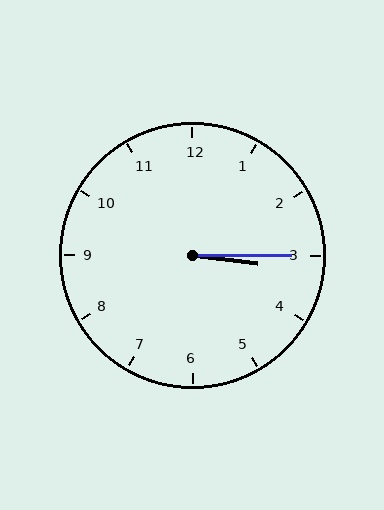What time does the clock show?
3:15.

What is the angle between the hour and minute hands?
Approximately 8 degrees.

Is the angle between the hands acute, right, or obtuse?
It is acute.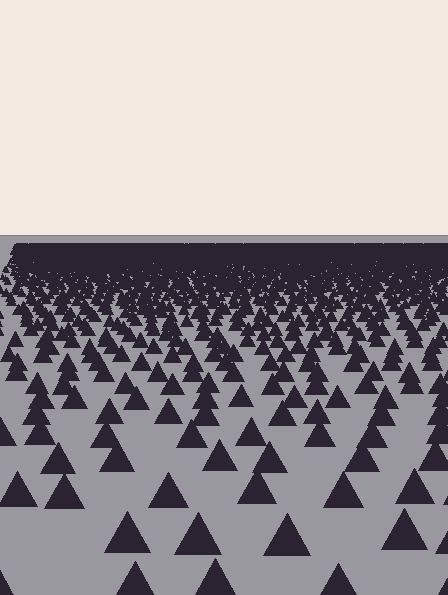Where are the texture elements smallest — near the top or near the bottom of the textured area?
Near the top.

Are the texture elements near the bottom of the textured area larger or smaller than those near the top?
Larger. Near the bottom, elements are closer to the viewer and appear at a bigger on-screen size.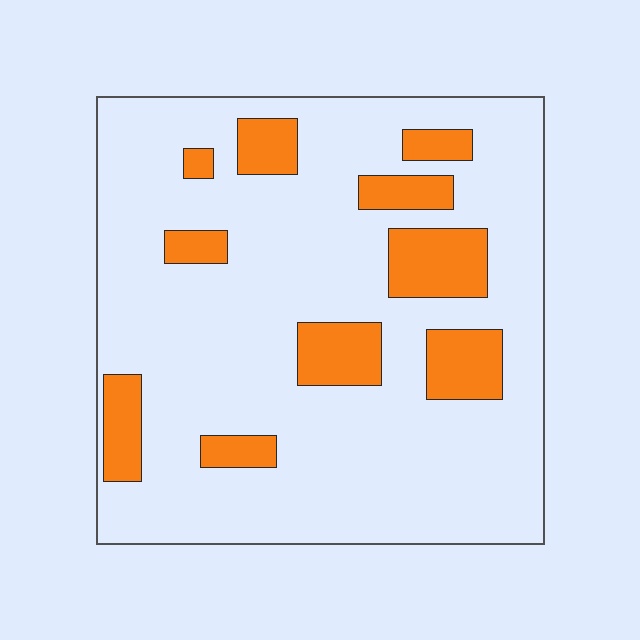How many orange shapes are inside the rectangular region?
10.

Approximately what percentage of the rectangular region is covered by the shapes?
Approximately 20%.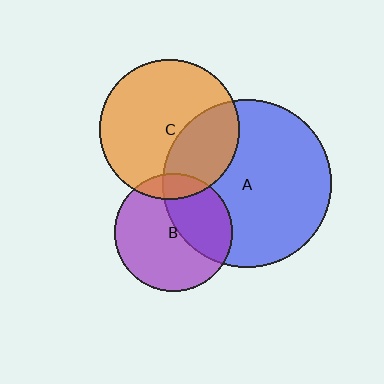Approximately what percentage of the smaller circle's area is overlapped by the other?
Approximately 40%.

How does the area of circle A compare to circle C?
Approximately 1.5 times.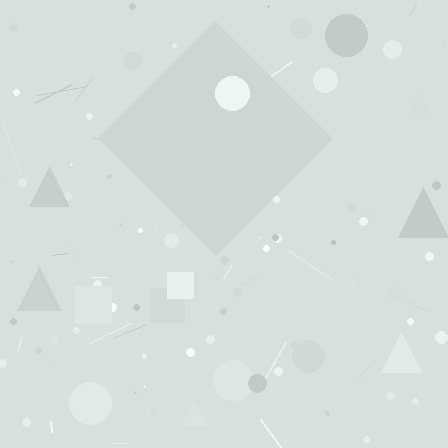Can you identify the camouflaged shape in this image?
The camouflaged shape is a diamond.